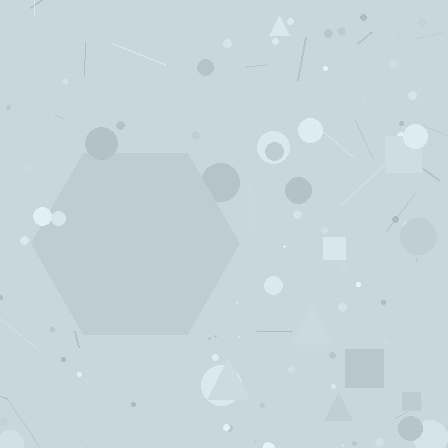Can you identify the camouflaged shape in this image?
The camouflaged shape is a hexagon.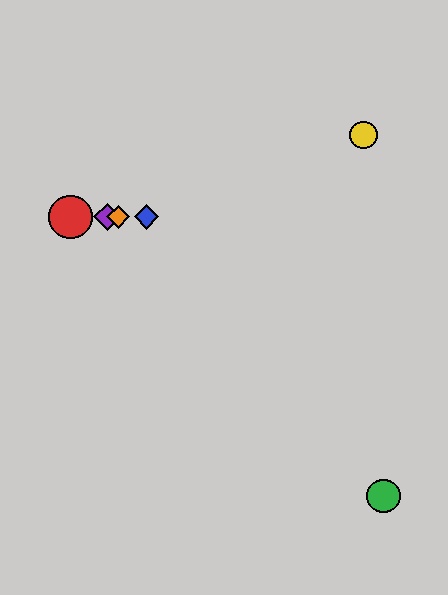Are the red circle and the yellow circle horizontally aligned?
No, the red circle is at y≈217 and the yellow circle is at y≈135.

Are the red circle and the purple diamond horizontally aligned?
Yes, both are at y≈217.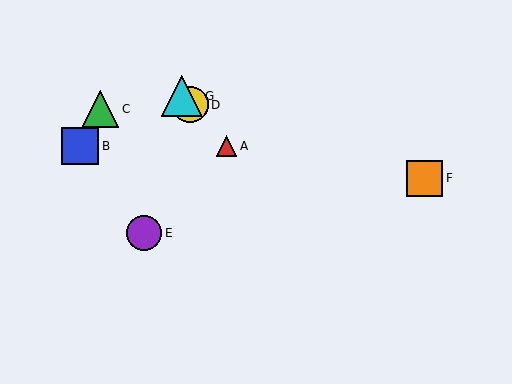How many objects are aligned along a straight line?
3 objects (A, D, G) are aligned along a straight line.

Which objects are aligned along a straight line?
Objects A, D, G are aligned along a straight line.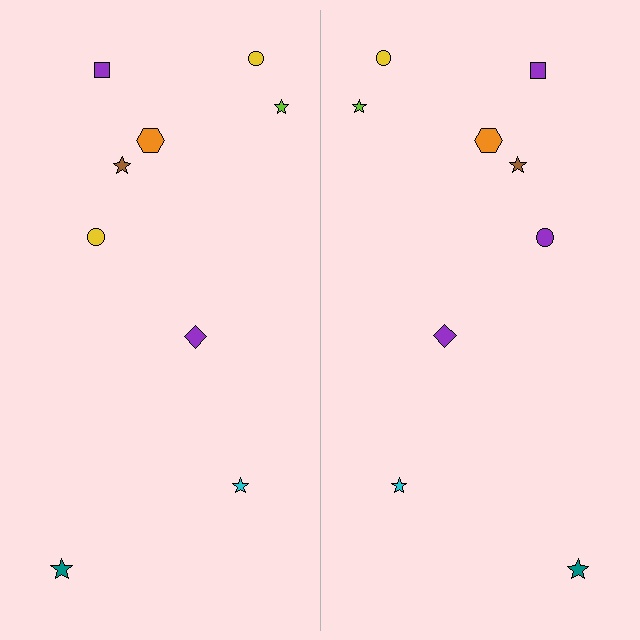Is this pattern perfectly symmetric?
No, the pattern is not perfectly symmetric. The purple circle on the right side breaks the symmetry — its mirror counterpart is yellow.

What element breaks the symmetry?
The purple circle on the right side breaks the symmetry — its mirror counterpart is yellow.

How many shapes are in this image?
There are 18 shapes in this image.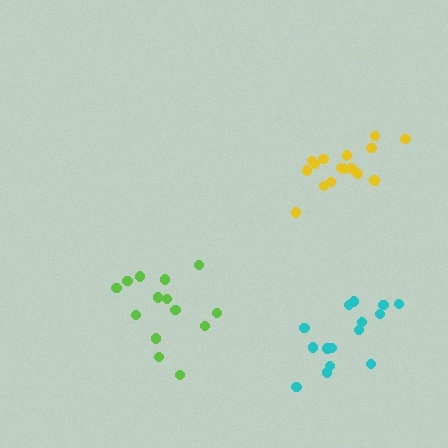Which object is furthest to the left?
The lime cluster is leftmost.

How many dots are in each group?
Group 1: 15 dots, Group 2: 17 dots, Group 3: 14 dots (46 total).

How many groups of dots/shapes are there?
There are 3 groups.